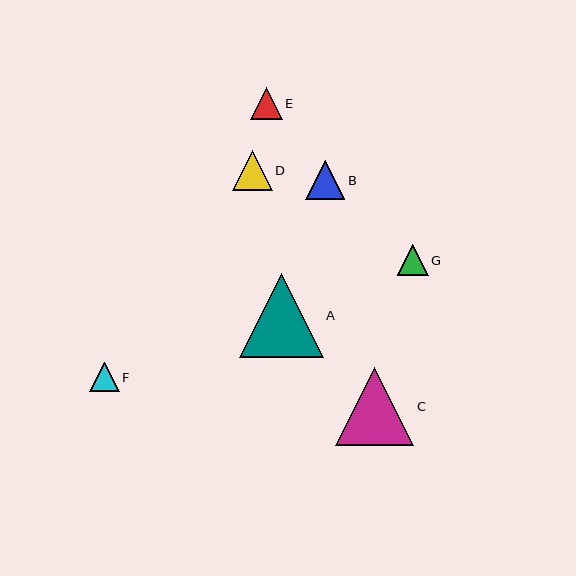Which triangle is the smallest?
Triangle F is the smallest with a size of approximately 29 pixels.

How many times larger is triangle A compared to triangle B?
Triangle A is approximately 2.2 times the size of triangle B.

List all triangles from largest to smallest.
From largest to smallest: A, C, D, B, E, G, F.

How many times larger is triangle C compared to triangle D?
Triangle C is approximately 2.0 times the size of triangle D.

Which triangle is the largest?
Triangle A is the largest with a size of approximately 84 pixels.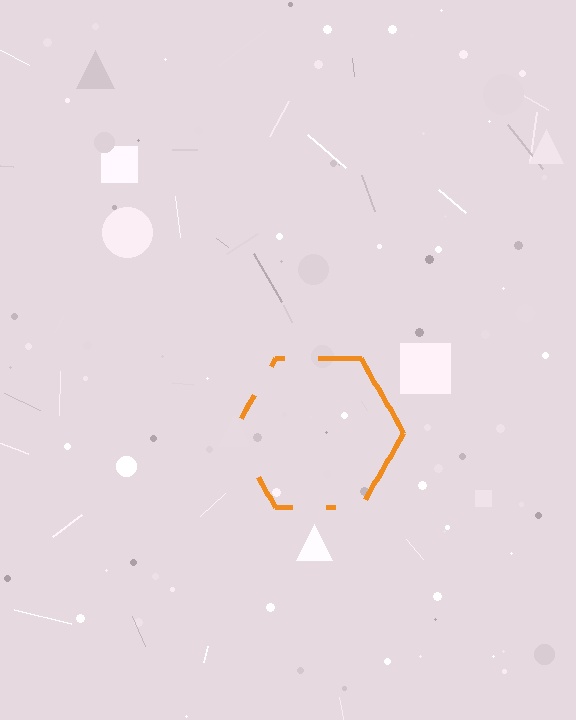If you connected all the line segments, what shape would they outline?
They would outline a hexagon.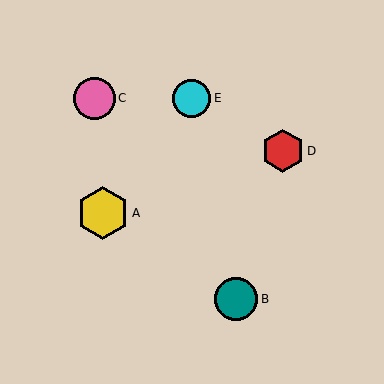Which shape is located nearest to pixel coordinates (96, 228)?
The yellow hexagon (labeled A) at (103, 213) is nearest to that location.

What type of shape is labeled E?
Shape E is a cyan circle.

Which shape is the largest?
The yellow hexagon (labeled A) is the largest.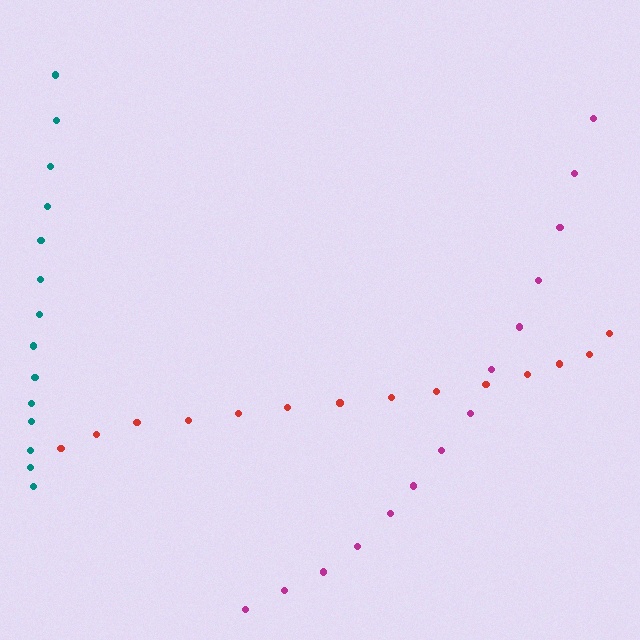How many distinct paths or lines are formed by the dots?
There are 3 distinct paths.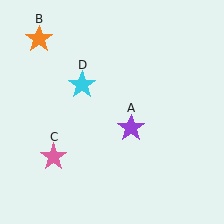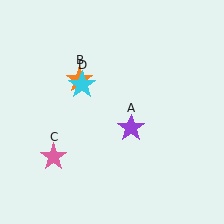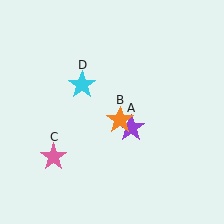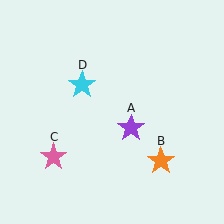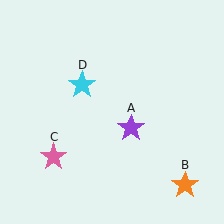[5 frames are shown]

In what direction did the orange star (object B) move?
The orange star (object B) moved down and to the right.